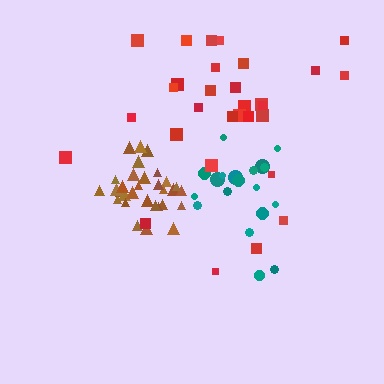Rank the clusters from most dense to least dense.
brown, teal, red.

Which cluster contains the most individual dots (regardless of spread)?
Brown (31).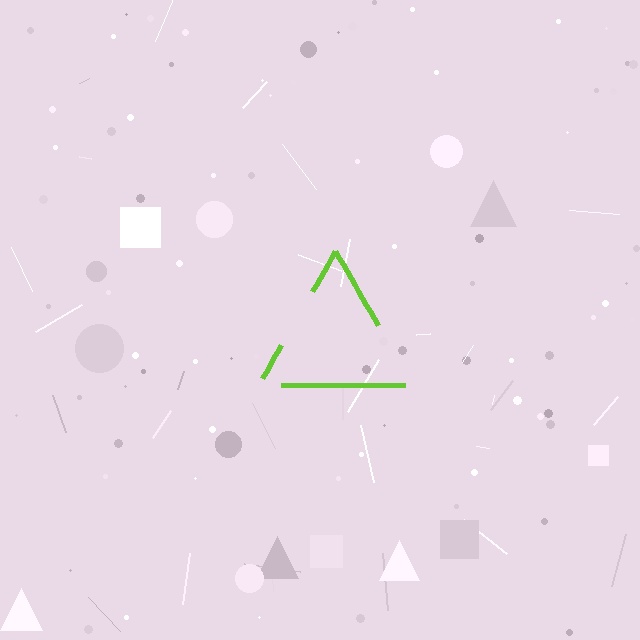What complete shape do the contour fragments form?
The contour fragments form a triangle.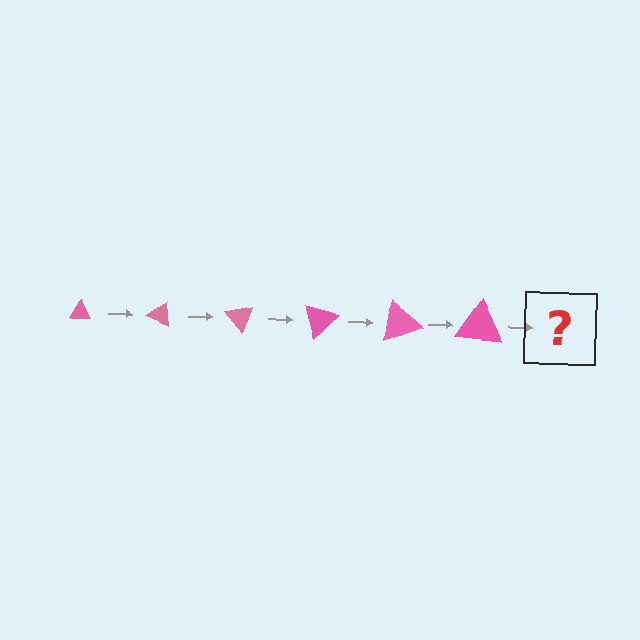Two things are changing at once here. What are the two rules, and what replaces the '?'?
The two rules are that the triangle grows larger each step and it rotates 25 degrees each step. The '?' should be a triangle, larger than the previous one and rotated 150 degrees from the start.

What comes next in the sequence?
The next element should be a triangle, larger than the previous one and rotated 150 degrees from the start.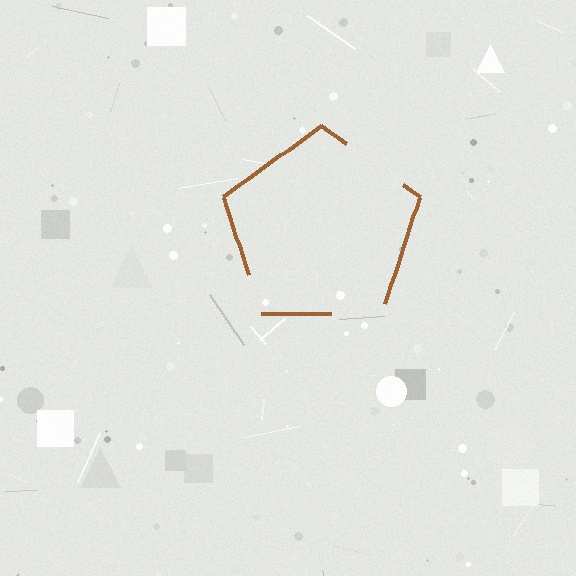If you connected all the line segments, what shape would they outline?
They would outline a pentagon.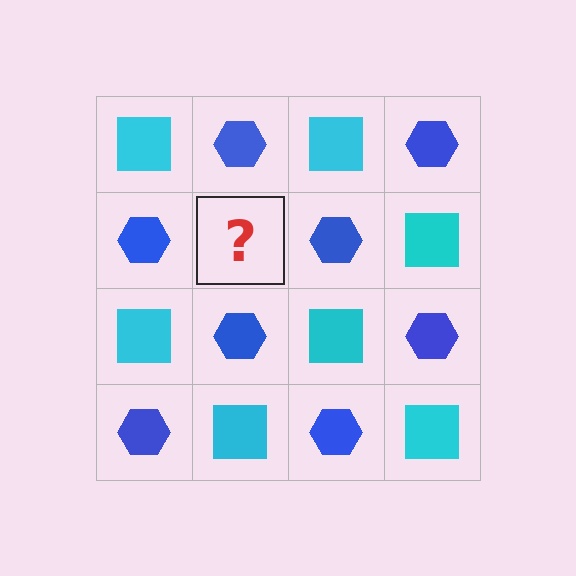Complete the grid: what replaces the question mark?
The question mark should be replaced with a cyan square.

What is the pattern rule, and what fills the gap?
The rule is that it alternates cyan square and blue hexagon in a checkerboard pattern. The gap should be filled with a cyan square.